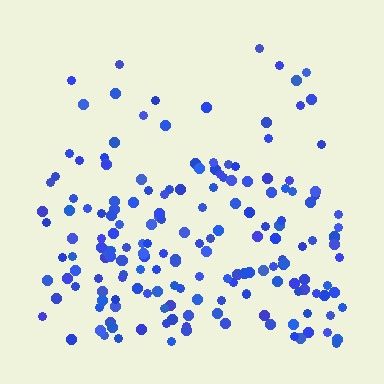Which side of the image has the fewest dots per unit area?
The top.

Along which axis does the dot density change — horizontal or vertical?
Vertical.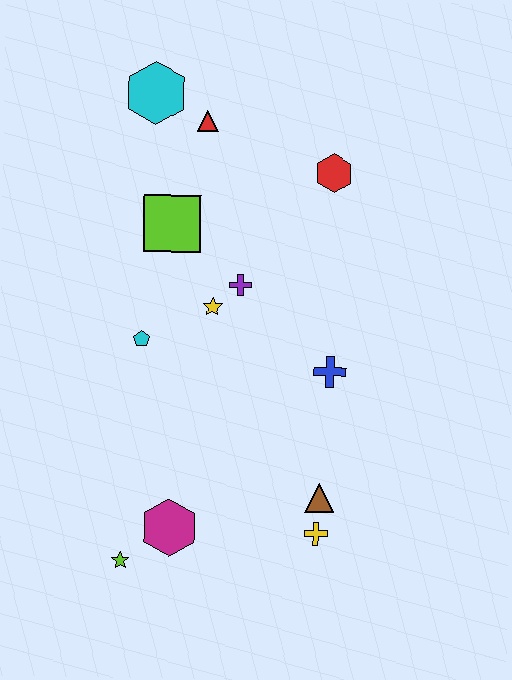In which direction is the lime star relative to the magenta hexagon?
The lime star is to the left of the magenta hexagon.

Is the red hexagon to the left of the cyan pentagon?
No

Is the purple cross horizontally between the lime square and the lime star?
No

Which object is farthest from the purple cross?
The lime star is farthest from the purple cross.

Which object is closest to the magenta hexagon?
The lime star is closest to the magenta hexagon.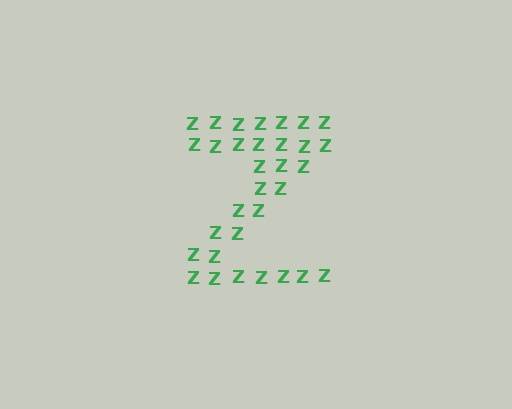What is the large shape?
The large shape is the letter Z.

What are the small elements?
The small elements are letter Z's.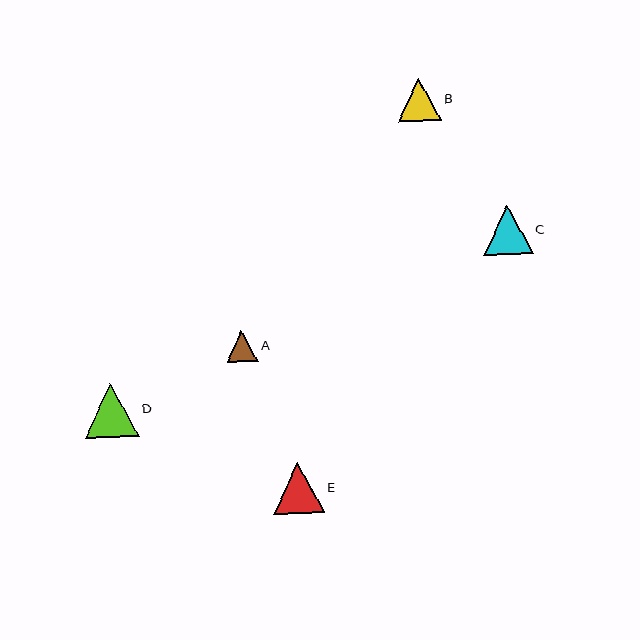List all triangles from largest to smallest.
From largest to smallest: D, E, C, B, A.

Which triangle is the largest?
Triangle D is the largest with a size of approximately 54 pixels.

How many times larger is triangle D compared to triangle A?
Triangle D is approximately 1.7 times the size of triangle A.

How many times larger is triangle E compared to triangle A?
Triangle E is approximately 1.6 times the size of triangle A.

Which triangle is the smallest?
Triangle A is the smallest with a size of approximately 31 pixels.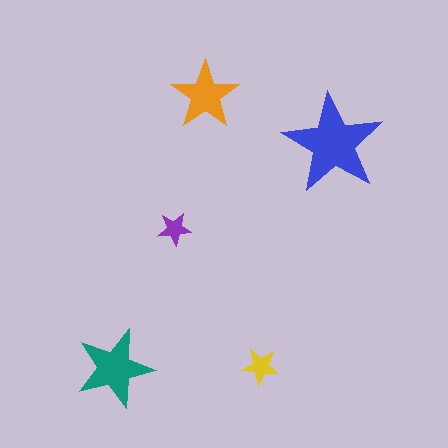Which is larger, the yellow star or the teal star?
The teal one.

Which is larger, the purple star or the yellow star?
The yellow one.